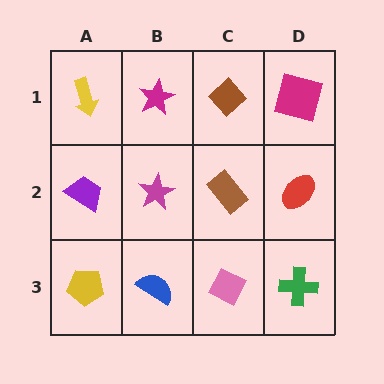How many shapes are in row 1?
4 shapes.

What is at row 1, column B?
A magenta star.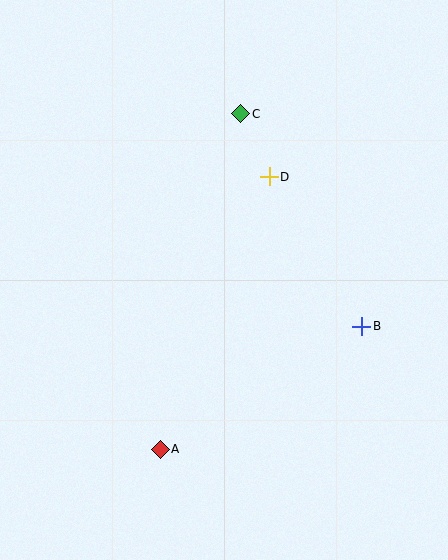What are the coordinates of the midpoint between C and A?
The midpoint between C and A is at (201, 281).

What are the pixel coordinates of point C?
Point C is at (241, 114).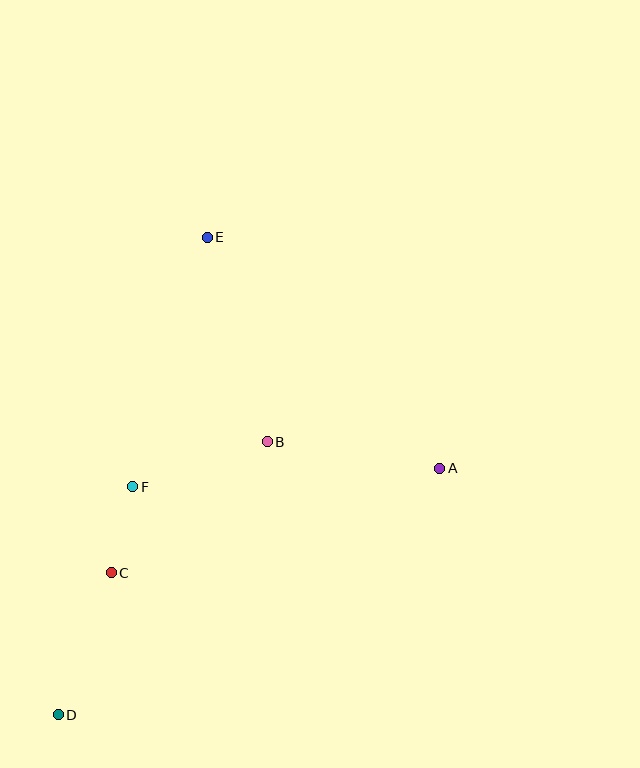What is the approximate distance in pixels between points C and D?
The distance between C and D is approximately 152 pixels.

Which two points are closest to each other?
Points C and F are closest to each other.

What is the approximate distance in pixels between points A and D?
The distance between A and D is approximately 454 pixels.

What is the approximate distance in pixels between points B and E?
The distance between B and E is approximately 213 pixels.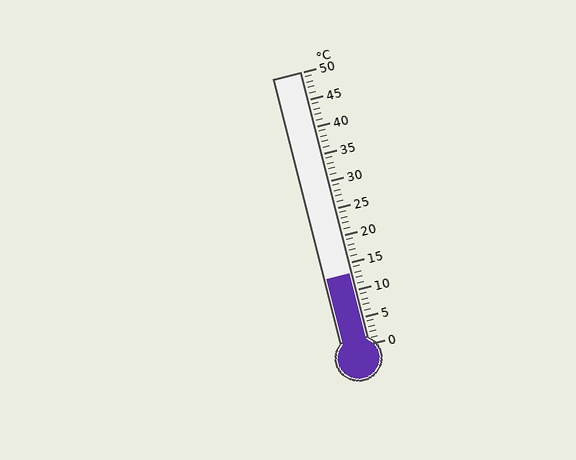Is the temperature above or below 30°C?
The temperature is below 30°C.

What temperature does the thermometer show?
The thermometer shows approximately 13°C.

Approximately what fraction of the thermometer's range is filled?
The thermometer is filled to approximately 25% of its range.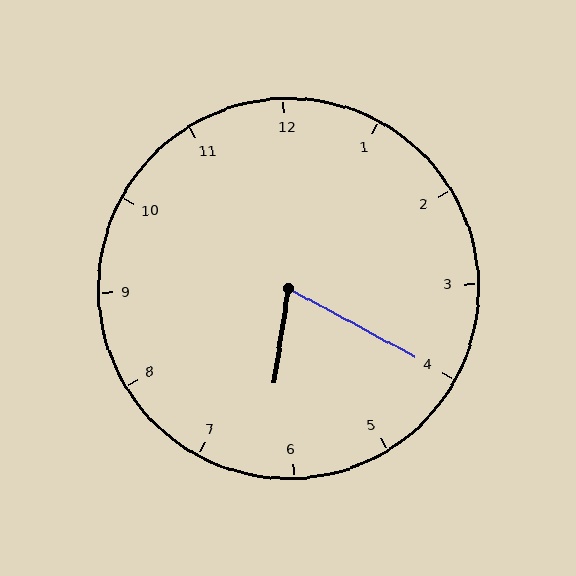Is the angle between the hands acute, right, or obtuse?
It is acute.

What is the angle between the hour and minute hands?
Approximately 70 degrees.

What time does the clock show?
6:20.